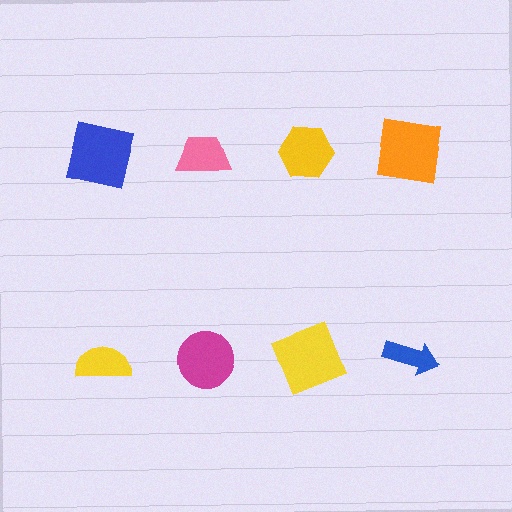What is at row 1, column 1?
A blue square.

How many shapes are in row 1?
4 shapes.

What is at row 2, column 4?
A blue arrow.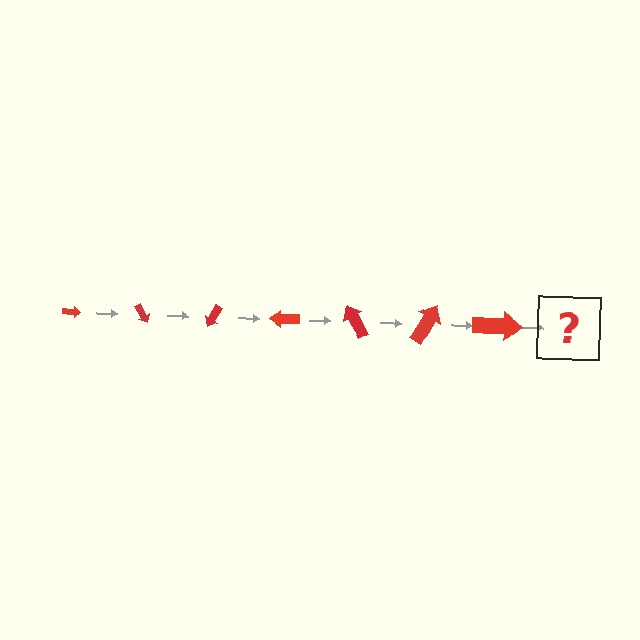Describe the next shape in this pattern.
It should be an arrow, larger than the previous one and rotated 420 degrees from the start.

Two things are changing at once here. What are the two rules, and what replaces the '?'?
The two rules are that the arrow grows larger each step and it rotates 60 degrees each step. The '?' should be an arrow, larger than the previous one and rotated 420 degrees from the start.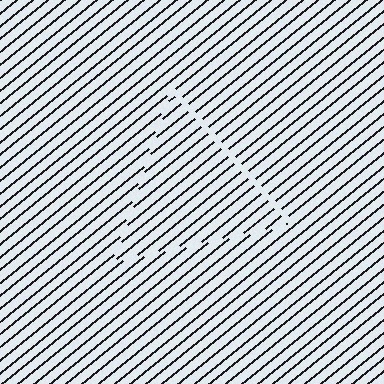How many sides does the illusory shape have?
3 sides — the line-ends trace a triangle.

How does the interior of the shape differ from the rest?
The interior of the shape contains the same grating, shifted by half a period — the contour is defined by the phase discontinuity where line-ends from the inner and outer gratings abut.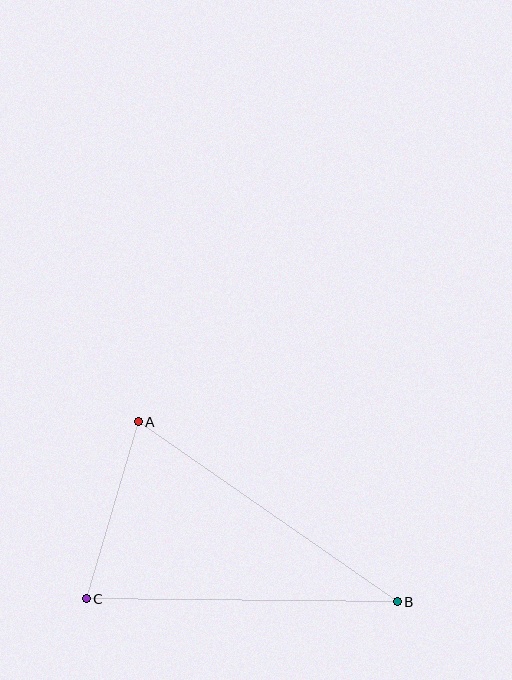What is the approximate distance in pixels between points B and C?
The distance between B and C is approximately 311 pixels.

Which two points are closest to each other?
Points A and C are closest to each other.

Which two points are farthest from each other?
Points A and B are farthest from each other.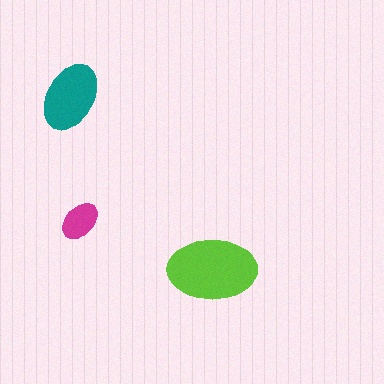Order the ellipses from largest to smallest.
the lime one, the teal one, the magenta one.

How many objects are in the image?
There are 3 objects in the image.